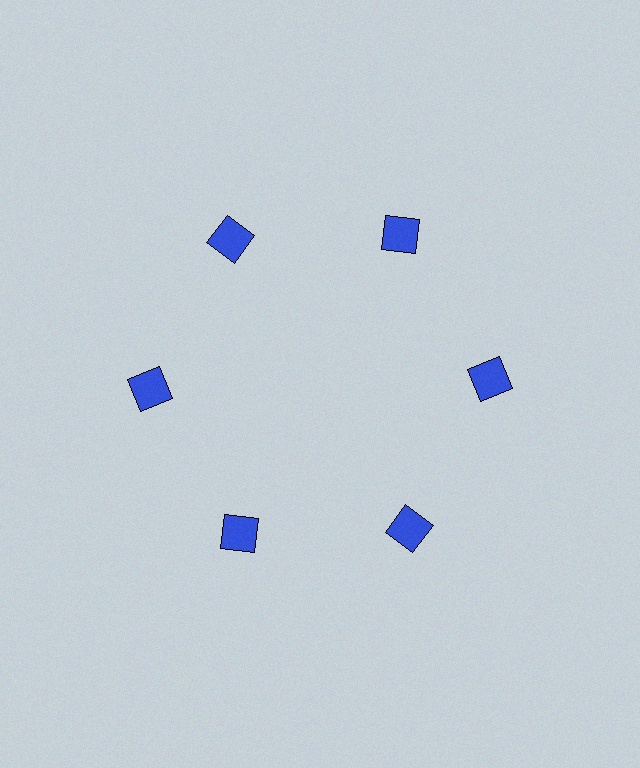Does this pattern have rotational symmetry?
Yes, this pattern has 6-fold rotational symmetry. It looks the same after rotating 60 degrees around the center.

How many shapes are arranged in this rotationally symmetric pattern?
There are 6 shapes, arranged in 6 groups of 1.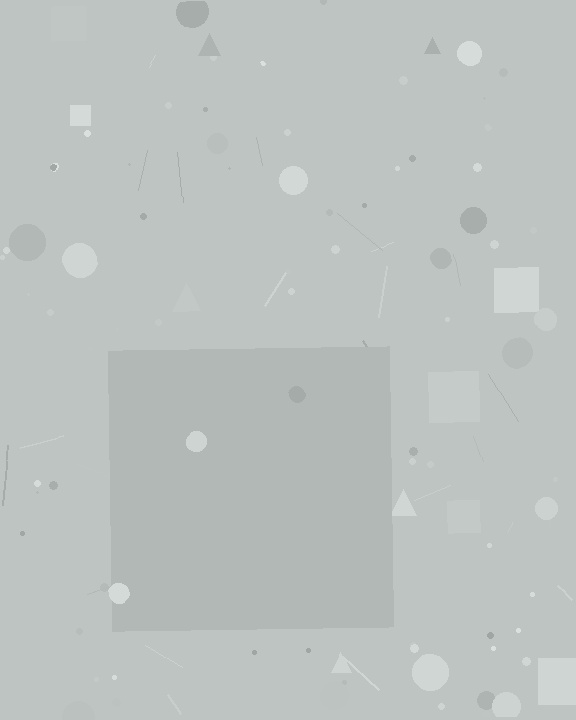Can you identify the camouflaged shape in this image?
The camouflaged shape is a square.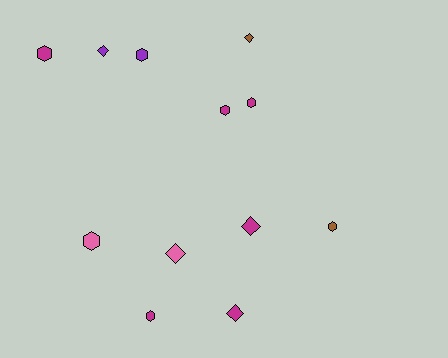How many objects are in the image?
There are 12 objects.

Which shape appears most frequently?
Hexagon, with 7 objects.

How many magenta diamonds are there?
There are 2 magenta diamonds.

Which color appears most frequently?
Magenta, with 6 objects.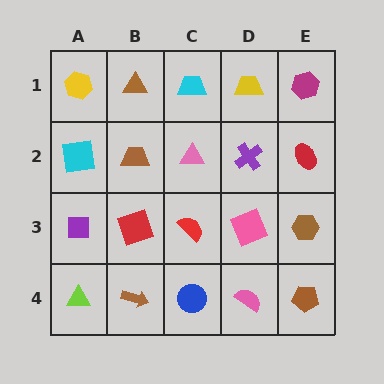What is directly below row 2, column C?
A red semicircle.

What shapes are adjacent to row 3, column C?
A pink triangle (row 2, column C), a blue circle (row 4, column C), a red square (row 3, column B), a pink square (row 3, column D).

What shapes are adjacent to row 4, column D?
A pink square (row 3, column D), a blue circle (row 4, column C), a brown pentagon (row 4, column E).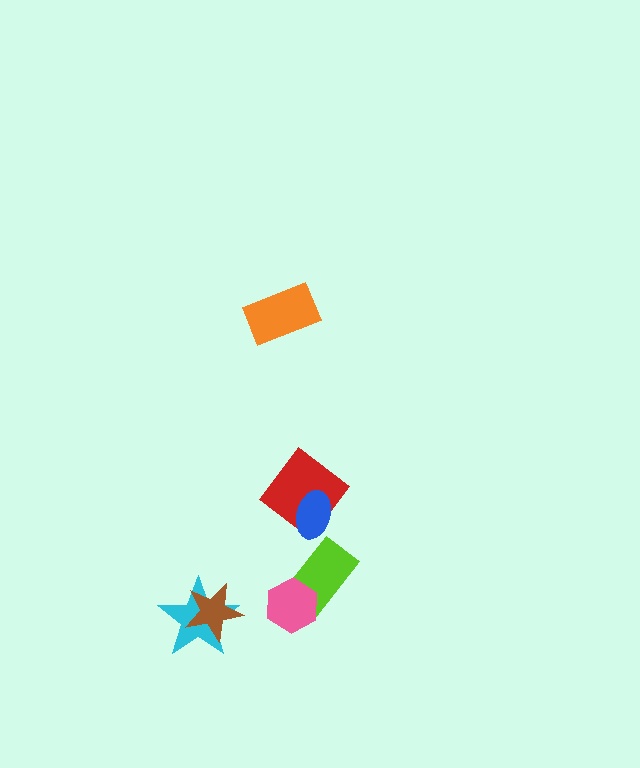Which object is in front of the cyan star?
The brown star is in front of the cyan star.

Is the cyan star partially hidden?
Yes, it is partially covered by another shape.